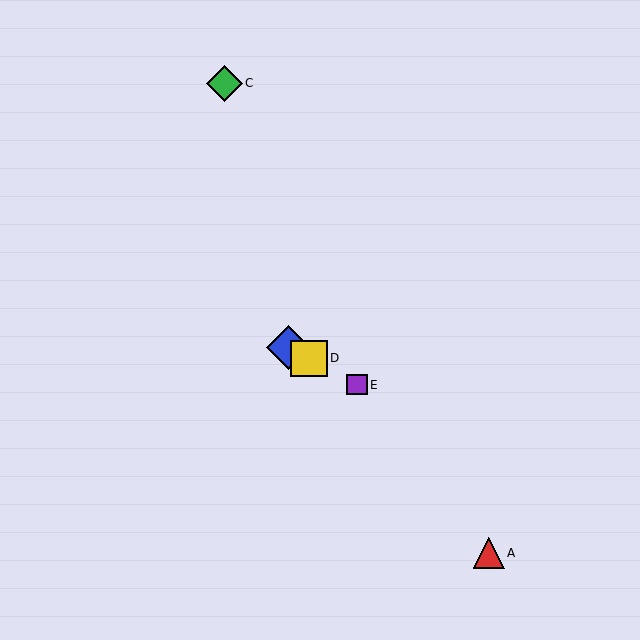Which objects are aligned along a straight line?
Objects B, D, E are aligned along a straight line.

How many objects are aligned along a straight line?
3 objects (B, D, E) are aligned along a straight line.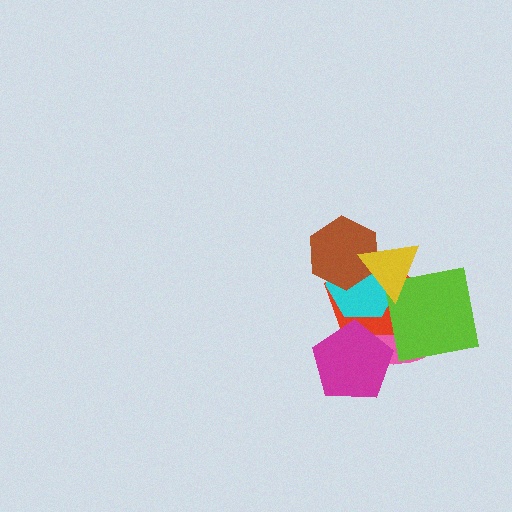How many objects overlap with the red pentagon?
6 objects overlap with the red pentagon.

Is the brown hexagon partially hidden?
Yes, it is partially covered by another shape.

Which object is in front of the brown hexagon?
The yellow triangle is in front of the brown hexagon.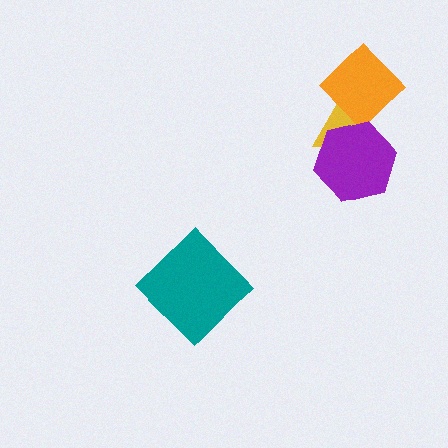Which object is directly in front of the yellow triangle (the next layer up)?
The orange diamond is directly in front of the yellow triangle.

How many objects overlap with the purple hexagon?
2 objects overlap with the purple hexagon.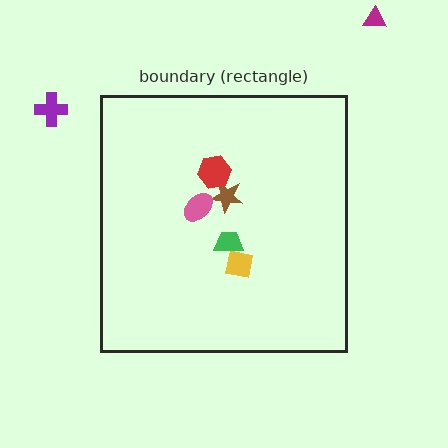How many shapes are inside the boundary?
5 inside, 2 outside.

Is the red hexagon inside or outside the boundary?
Inside.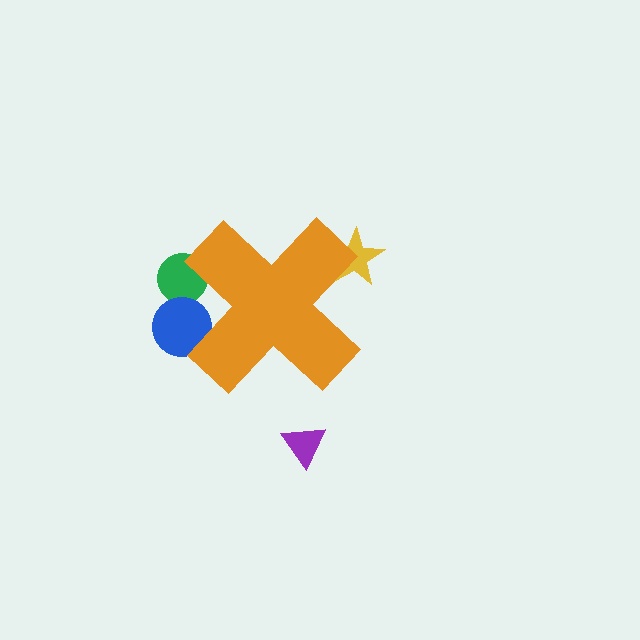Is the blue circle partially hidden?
Yes, the blue circle is partially hidden behind the orange cross.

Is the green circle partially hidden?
Yes, the green circle is partially hidden behind the orange cross.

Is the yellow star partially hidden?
Yes, the yellow star is partially hidden behind the orange cross.